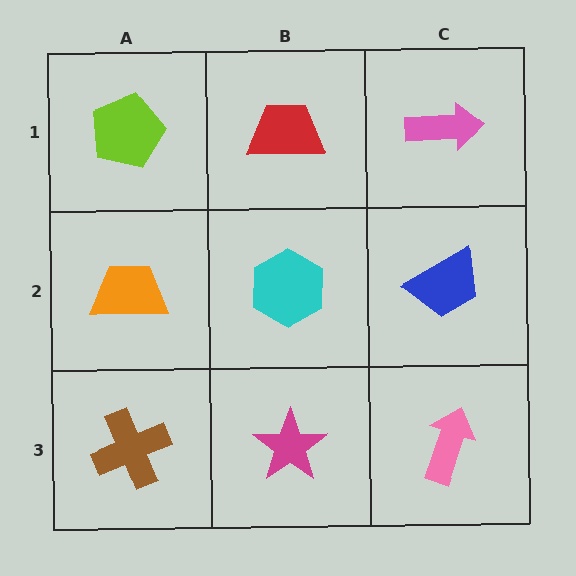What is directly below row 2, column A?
A brown cross.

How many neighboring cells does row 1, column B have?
3.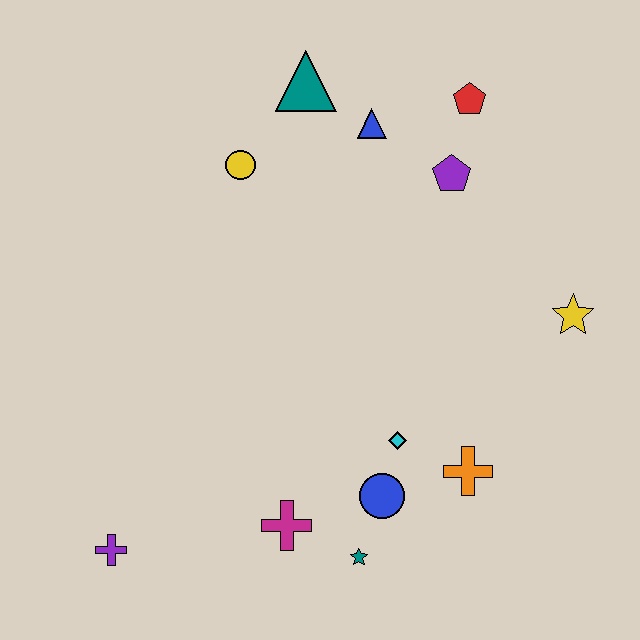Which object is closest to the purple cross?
The magenta cross is closest to the purple cross.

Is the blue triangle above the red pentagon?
No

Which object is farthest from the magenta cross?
The red pentagon is farthest from the magenta cross.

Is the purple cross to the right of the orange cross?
No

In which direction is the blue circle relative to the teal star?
The blue circle is above the teal star.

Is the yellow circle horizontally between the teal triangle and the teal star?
No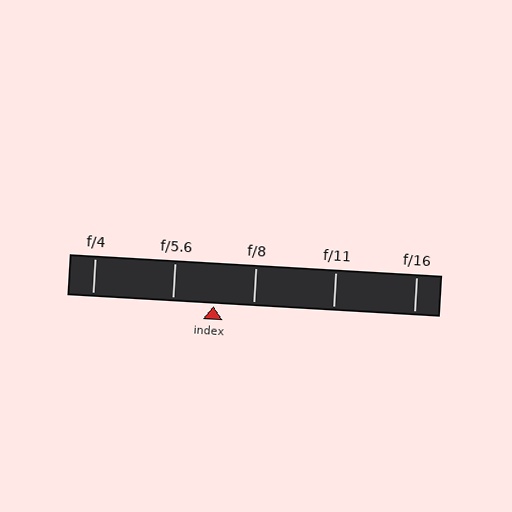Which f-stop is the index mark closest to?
The index mark is closest to f/8.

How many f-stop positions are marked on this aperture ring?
There are 5 f-stop positions marked.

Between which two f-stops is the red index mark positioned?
The index mark is between f/5.6 and f/8.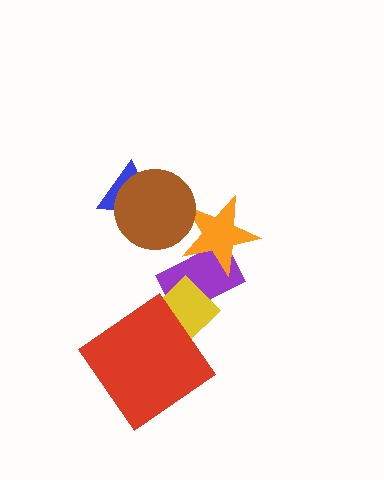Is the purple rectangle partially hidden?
Yes, it is partially covered by another shape.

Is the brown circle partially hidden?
No, no other shape covers it.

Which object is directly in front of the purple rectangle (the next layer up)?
The yellow diamond is directly in front of the purple rectangle.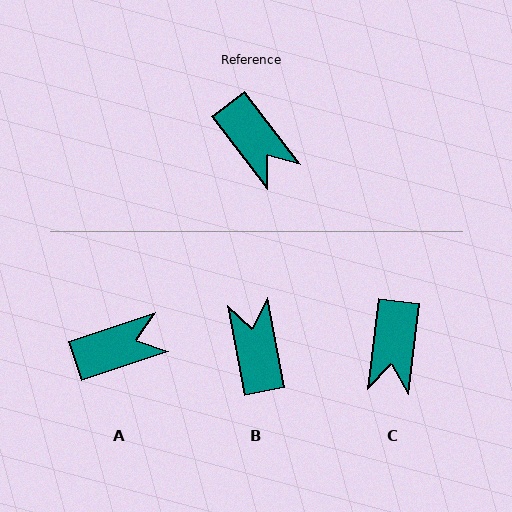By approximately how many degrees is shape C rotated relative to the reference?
Approximately 45 degrees clockwise.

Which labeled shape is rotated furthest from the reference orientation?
B, about 153 degrees away.